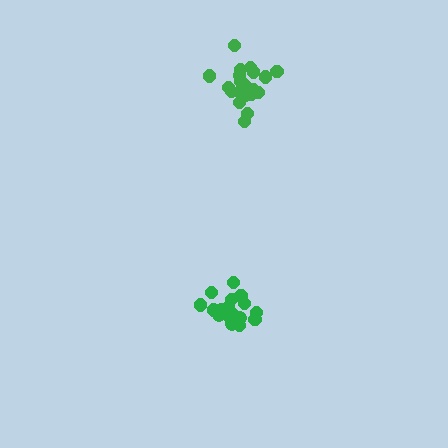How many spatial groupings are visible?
There are 2 spatial groupings.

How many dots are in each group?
Group 1: 20 dots, Group 2: 17 dots (37 total).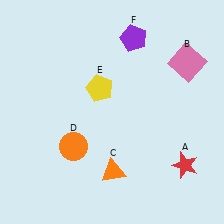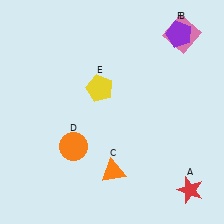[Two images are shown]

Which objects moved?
The objects that moved are: the red star (A), the pink square (B), the purple pentagon (F).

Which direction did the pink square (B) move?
The pink square (B) moved up.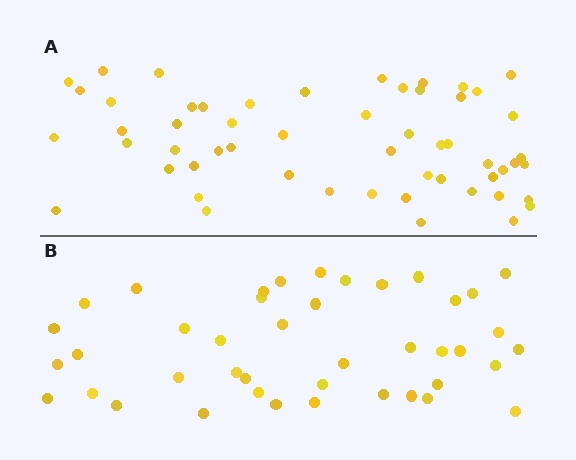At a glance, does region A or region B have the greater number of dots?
Region A (the top region) has more dots.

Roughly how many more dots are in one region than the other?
Region A has approximately 15 more dots than region B.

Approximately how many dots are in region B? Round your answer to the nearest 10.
About 40 dots. (The exact count is 42, which rounds to 40.)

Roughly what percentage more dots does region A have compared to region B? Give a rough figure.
About 30% more.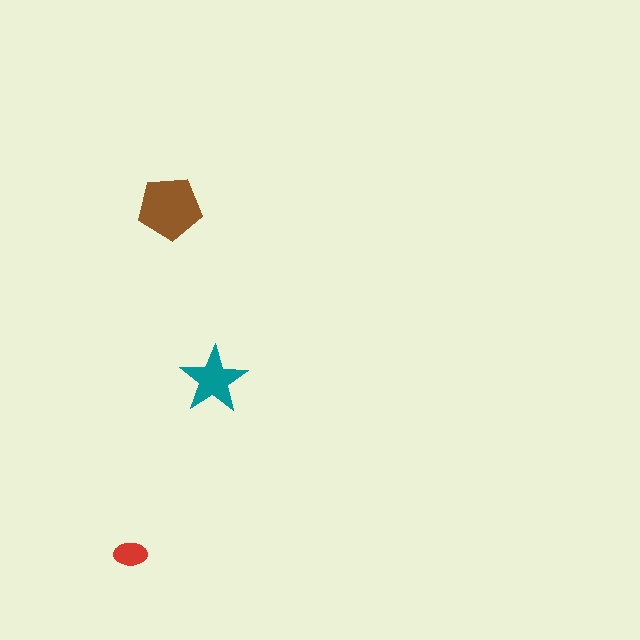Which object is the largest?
The brown pentagon.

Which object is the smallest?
The red ellipse.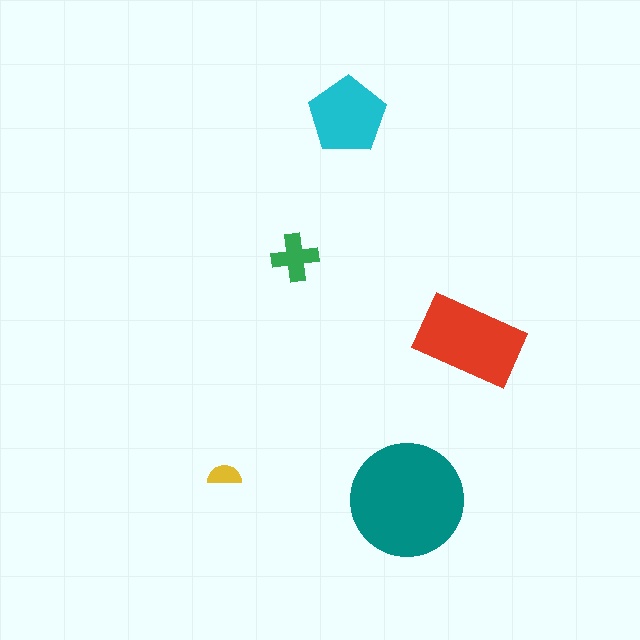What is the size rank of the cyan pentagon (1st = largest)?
3rd.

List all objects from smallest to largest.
The yellow semicircle, the green cross, the cyan pentagon, the red rectangle, the teal circle.